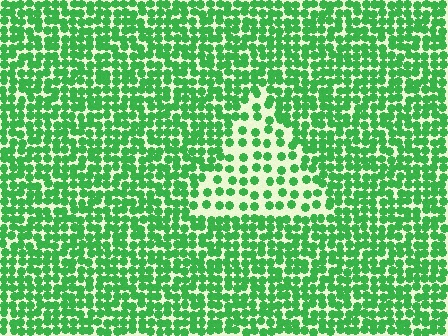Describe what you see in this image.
The image contains small green elements arranged at two different densities. A triangle-shaped region is visible where the elements are less densely packed than the surrounding area.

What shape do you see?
I see a triangle.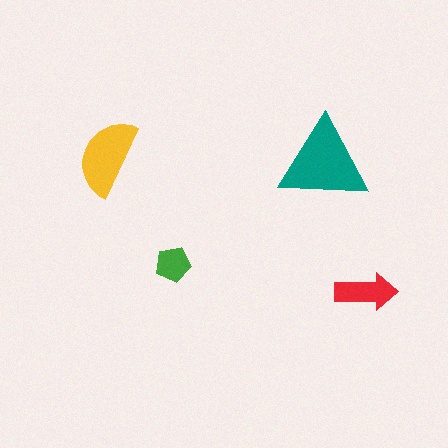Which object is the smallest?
The green pentagon.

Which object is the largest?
The teal triangle.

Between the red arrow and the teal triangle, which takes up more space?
The teal triangle.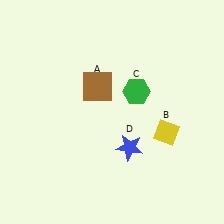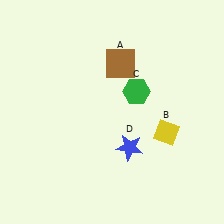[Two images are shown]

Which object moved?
The brown square (A) moved up.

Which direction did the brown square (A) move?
The brown square (A) moved up.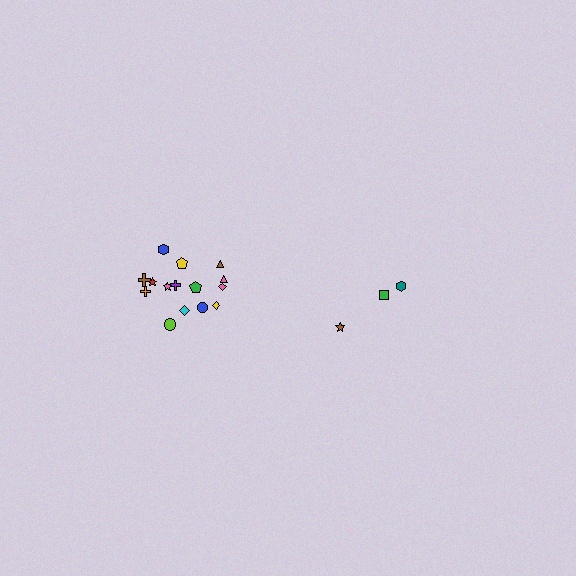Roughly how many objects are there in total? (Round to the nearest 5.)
Roughly 20 objects in total.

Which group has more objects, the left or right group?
The left group.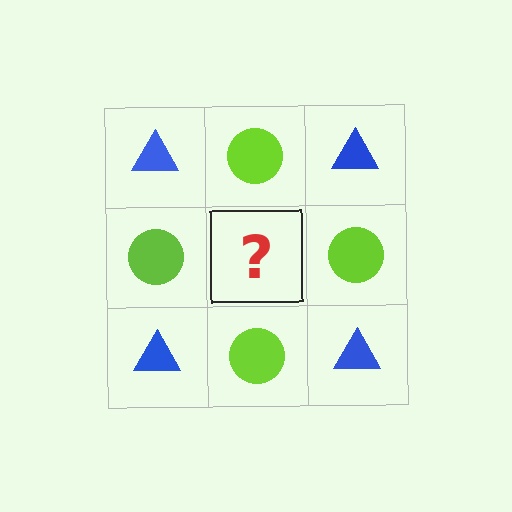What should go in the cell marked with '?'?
The missing cell should contain a blue triangle.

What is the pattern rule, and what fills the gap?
The rule is that it alternates blue triangle and lime circle in a checkerboard pattern. The gap should be filled with a blue triangle.